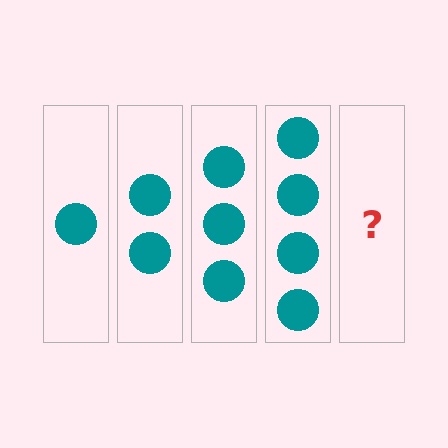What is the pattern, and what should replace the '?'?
The pattern is that each step adds one more circle. The '?' should be 5 circles.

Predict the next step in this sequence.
The next step is 5 circles.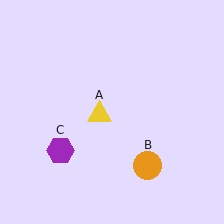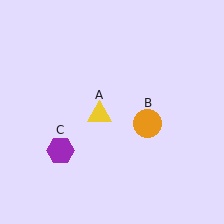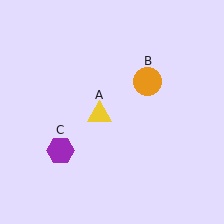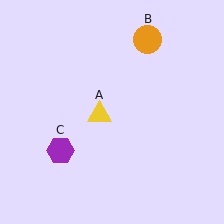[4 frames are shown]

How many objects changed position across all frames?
1 object changed position: orange circle (object B).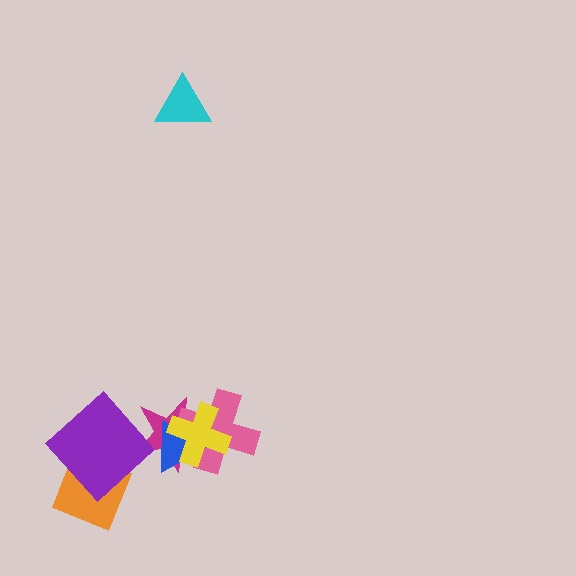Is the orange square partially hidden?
Yes, it is partially covered by another shape.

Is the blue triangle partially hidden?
Yes, it is partially covered by another shape.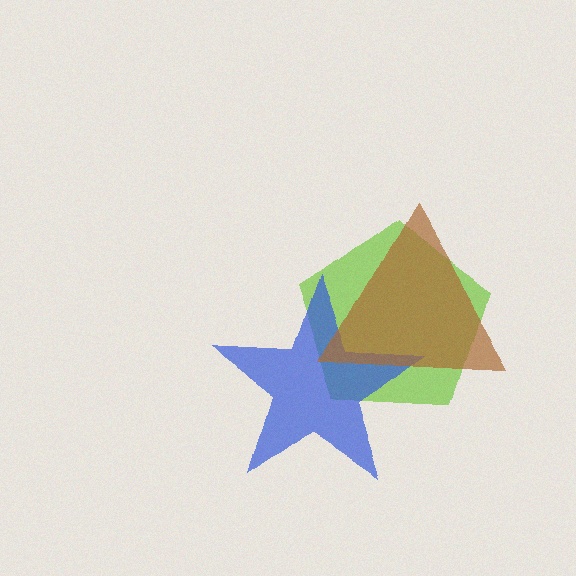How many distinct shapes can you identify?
There are 3 distinct shapes: a lime pentagon, a blue star, a brown triangle.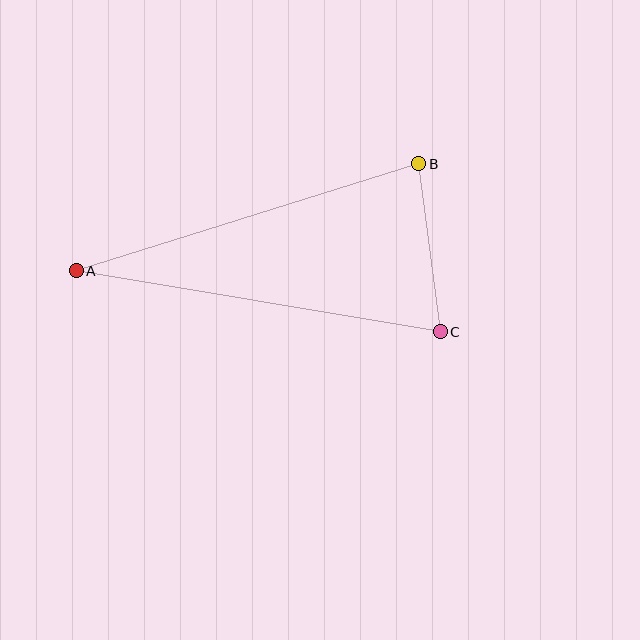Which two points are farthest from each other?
Points A and C are farthest from each other.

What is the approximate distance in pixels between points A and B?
The distance between A and B is approximately 358 pixels.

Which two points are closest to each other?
Points B and C are closest to each other.